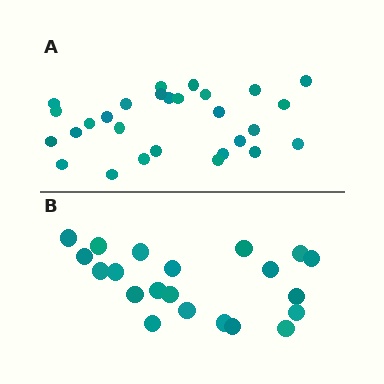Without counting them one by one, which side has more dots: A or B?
Region A (the top region) has more dots.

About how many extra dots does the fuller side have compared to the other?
Region A has roughly 8 or so more dots than region B.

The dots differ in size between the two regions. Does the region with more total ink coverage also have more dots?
No. Region B has more total ink coverage because its dots are larger, but region A actually contains more individual dots. Total area can be misleading — the number of items is what matters here.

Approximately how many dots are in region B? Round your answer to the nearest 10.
About 20 dots. (The exact count is 21, which rounds to 20.)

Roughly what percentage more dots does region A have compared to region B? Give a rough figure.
About 35% more.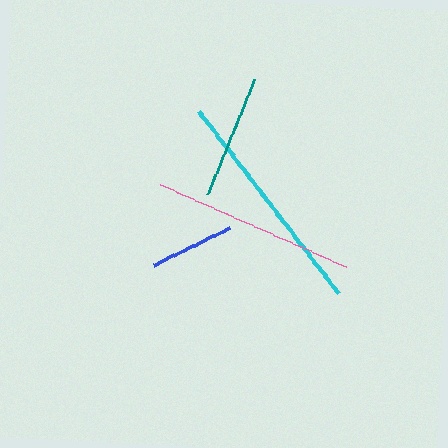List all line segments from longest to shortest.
From longest to shortest: cyan, pink, teal, blue.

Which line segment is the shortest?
The blue line is the shortest at approximately 84 pixels.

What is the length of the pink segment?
The pink segment is approximately 203 pixels long.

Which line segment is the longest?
The cyan line is the longest at approximately 230 pixels.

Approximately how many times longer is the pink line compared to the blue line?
The pink line is approximately 2.4 times the length of the blue line.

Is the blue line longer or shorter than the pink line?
The pink line is longer than the blue line.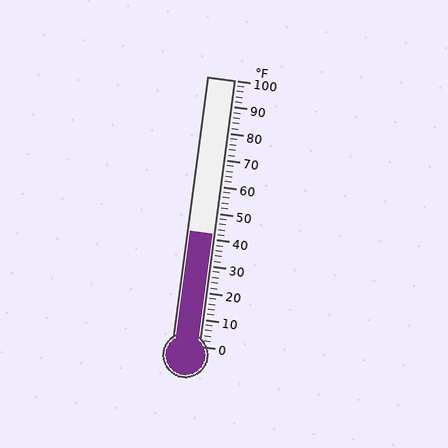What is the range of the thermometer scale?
The thermometer scale ranges from 0°F to 100°F.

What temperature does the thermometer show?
The thermometer shows approximately 42°F.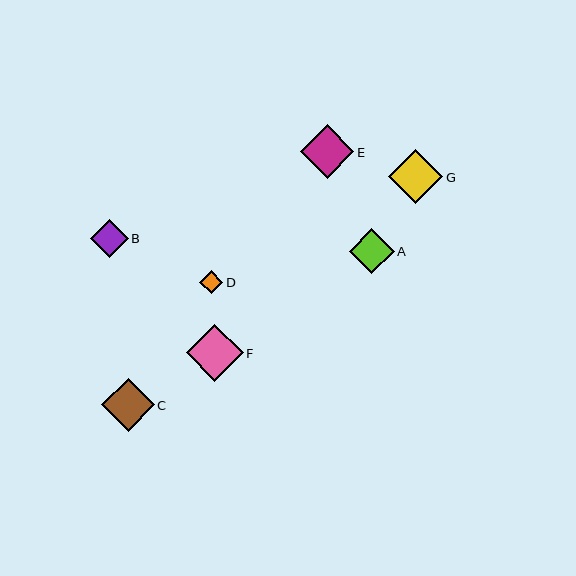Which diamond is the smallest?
Diamond D is the smallest with a size of approximately 23 pixels.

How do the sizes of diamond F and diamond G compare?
Diamond F and diamond G are approximately the same size.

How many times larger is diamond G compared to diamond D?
Diamond G is approximately 2.4 times the size of diamond D.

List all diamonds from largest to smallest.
From largest to smallest: F, G, E, C, A, B, D.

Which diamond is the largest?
Diamond F is the largest with a size of approximately 57 pixels.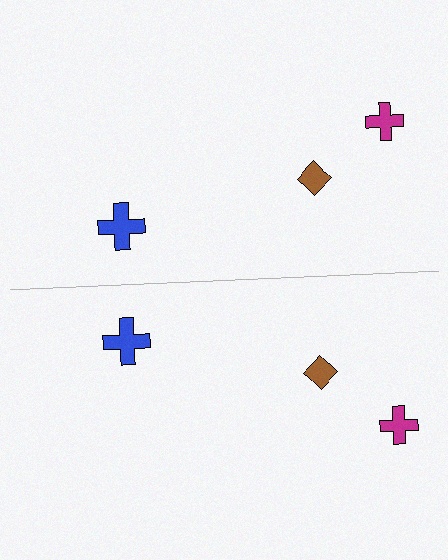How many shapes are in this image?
There are 6 shapes in this image.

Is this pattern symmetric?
Yes, this pattern has bilateral (reflection) symmetry.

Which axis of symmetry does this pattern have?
The pattern has a horizontal axis of symmetry running through the center of the image.